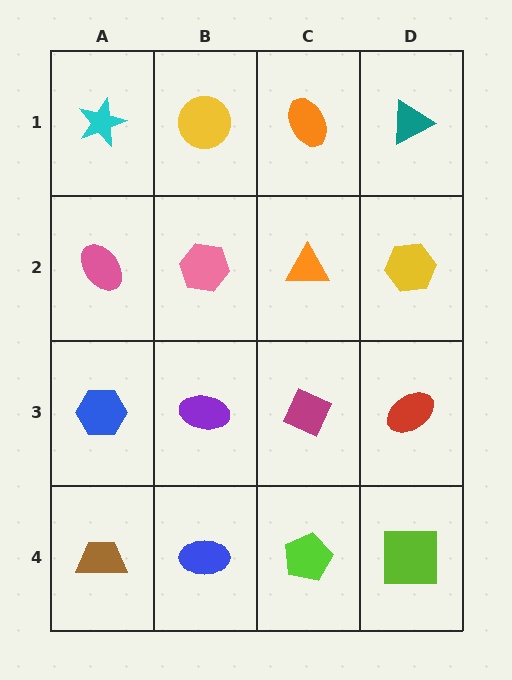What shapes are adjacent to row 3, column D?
A yellow hexagon (row 2, column D), a lime square (row 4, column D), a magenta diamond (row 3, column C).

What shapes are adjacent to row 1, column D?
A yellow hexagon (row 2, column D), an orange ellipse (row 1, column C).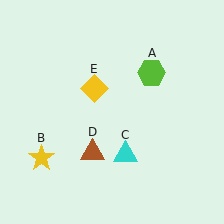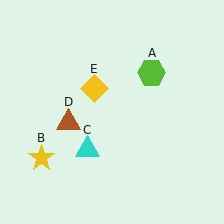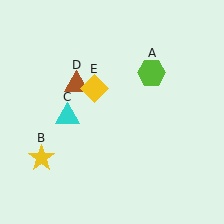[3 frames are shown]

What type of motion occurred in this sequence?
The cyan triangle (object C), brown triangle (object D) rotated clockwise around the center of the scene.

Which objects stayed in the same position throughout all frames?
Lime hexagon (object A) and yellow star (object B) and yellow diamond (object E) remained stationary.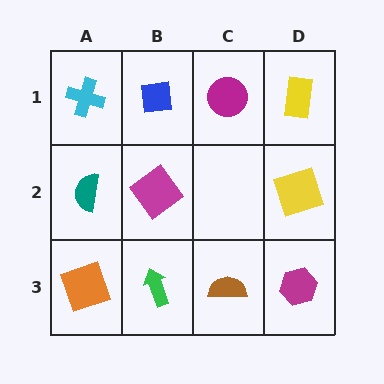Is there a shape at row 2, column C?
No, that cell is empty.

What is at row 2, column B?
A magenta diamond.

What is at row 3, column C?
A brown semicircle.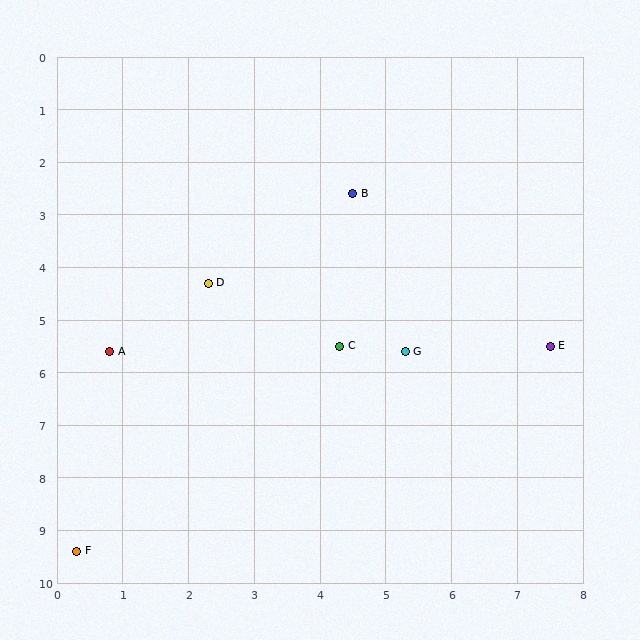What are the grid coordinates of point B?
Point B is at approximately (4.5, 2.6).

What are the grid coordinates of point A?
Point A is at approximately (0.8, 5.6).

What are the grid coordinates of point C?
Point C is at approximately (4.3, 5.5).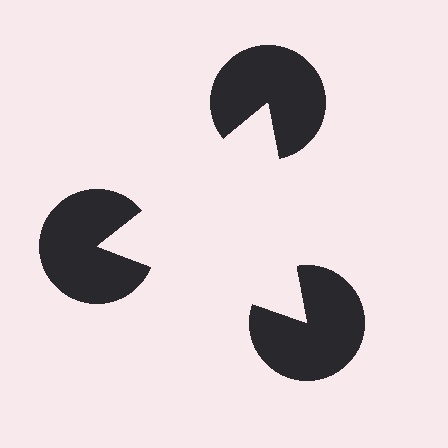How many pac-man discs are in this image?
There are 3 — one at each vertex of the illusory triangle.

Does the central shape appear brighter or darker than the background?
It typically appears slightly brighter than the background, even though no actual brightness change is drawn.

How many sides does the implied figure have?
3 sides.